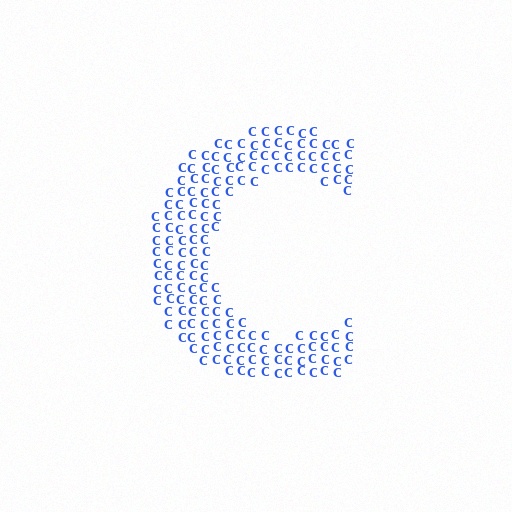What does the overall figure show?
The overall figure shows the letter C.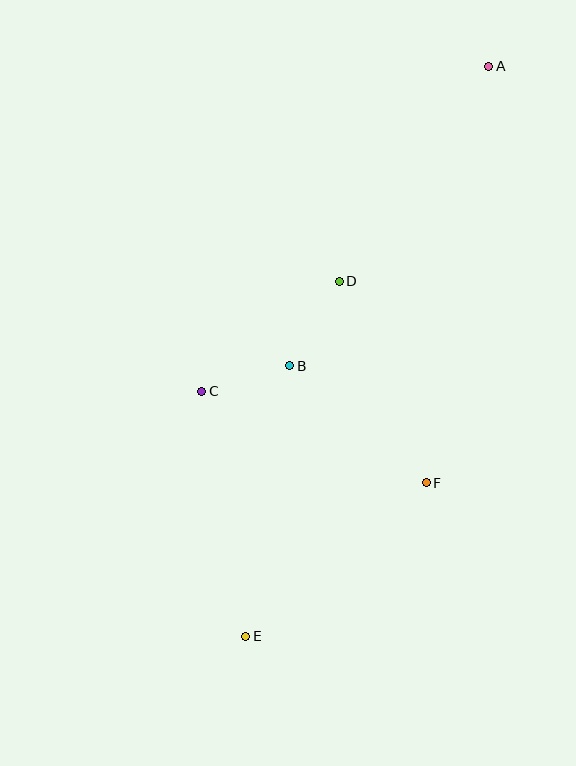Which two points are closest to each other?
Points B and C are closest to each other.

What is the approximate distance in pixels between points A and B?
The distance between A and B is approximately 359 pixels.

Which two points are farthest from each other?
Points A and E are farthest from each other.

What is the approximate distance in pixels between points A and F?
The distance between A and F is approximately 421 pixels.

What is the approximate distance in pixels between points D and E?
The distance between D and E is approximately 367 pixels.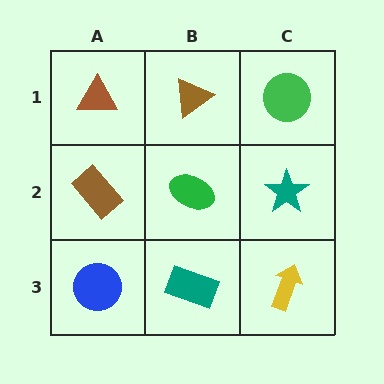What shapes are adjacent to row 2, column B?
A brown triangle (row 1, column B), a teal rectangle (row 3, column B), a brown rectangle (row 2, column A), a teal star (row 2, column C).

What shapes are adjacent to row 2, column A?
A brown triangle (row 1, column A), a blue circle (row 3, column A), a green ellipse (row 2, column B).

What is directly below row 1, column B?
A green ellipse.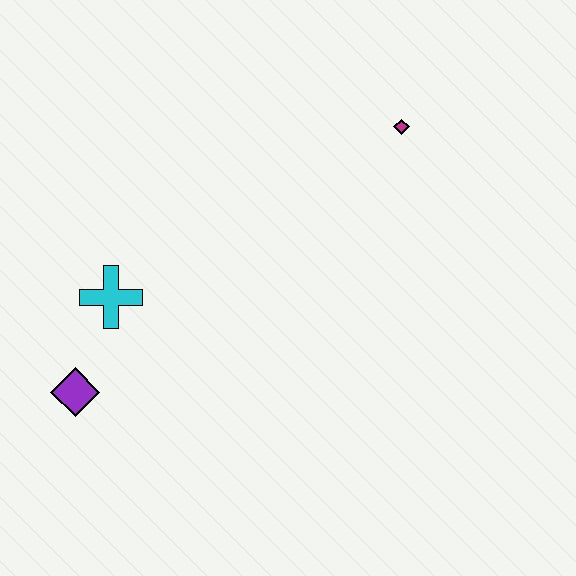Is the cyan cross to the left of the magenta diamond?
Yes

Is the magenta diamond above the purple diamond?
Yes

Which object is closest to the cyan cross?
The purple diamond is closest to the cyan cross.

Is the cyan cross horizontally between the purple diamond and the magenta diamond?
Yes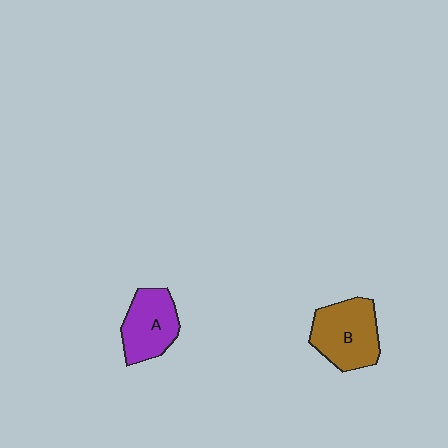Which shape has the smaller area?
Shape A (purple).